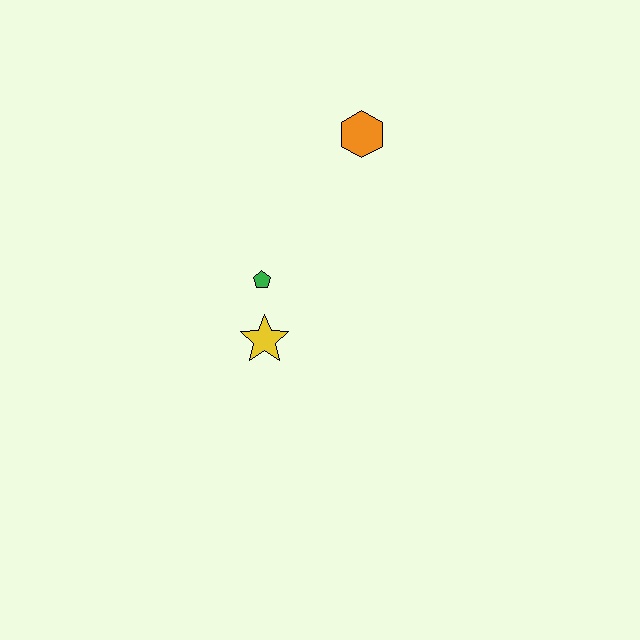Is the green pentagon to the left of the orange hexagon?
Yes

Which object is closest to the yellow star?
The green pentagon is closest to the yellow star.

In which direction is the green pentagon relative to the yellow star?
The green pentagon is above the yellow star.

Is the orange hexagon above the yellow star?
Yes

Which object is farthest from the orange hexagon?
The yellow star is farthest from the orange hexagon.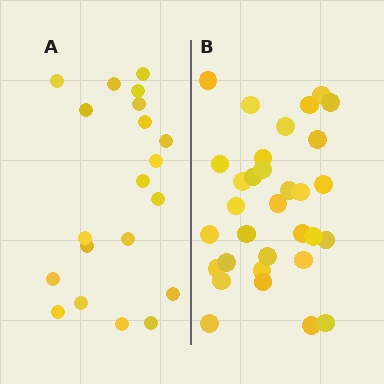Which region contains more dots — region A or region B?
Region B (the right region) has more dots.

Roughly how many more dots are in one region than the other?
Region B has roughly 12 or so more dots than region A.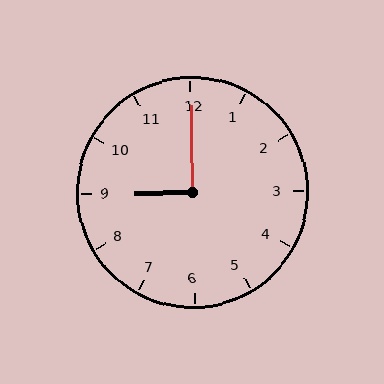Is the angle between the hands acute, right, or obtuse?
It is right.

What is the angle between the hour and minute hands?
Approximately 90 degrees.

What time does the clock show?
9:00.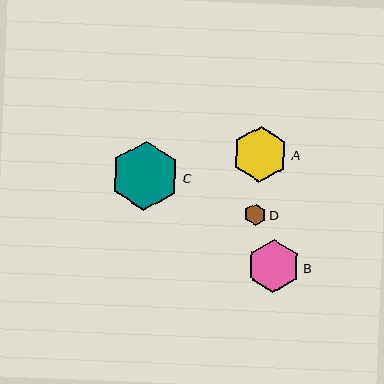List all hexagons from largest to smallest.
From largest to smallest: C, A, B, D.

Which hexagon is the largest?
Hexagon C is the largest with a size of approximately 69 pixels.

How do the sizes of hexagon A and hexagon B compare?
Hexagon A and hexagon B are approximately the same size.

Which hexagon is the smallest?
Hexagon D is the smallest with a size of approximately 21 pixels.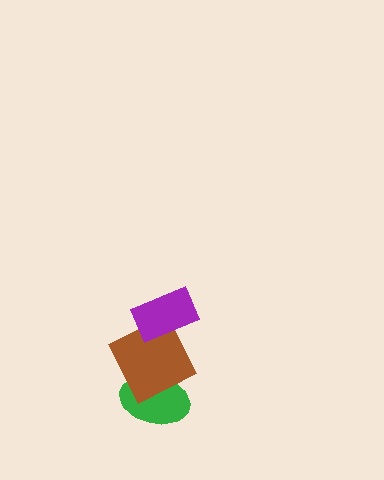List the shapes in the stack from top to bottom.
From top to bottom: the purple rectangle, the brown square, the green ellipse.